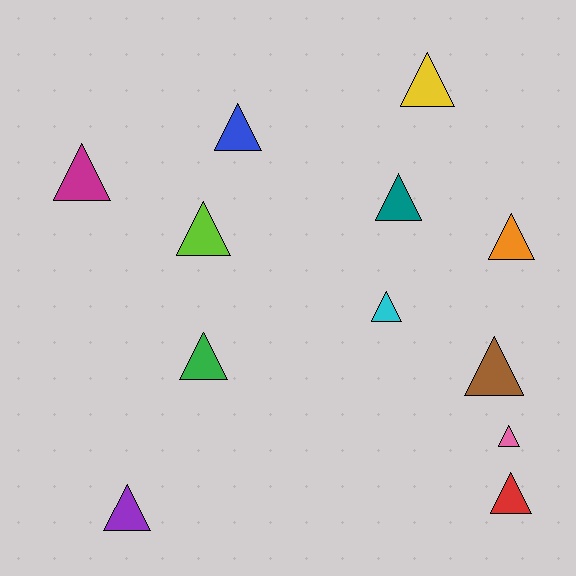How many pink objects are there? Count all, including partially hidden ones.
There is 1 pink object.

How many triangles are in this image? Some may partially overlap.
There are 12 triangles.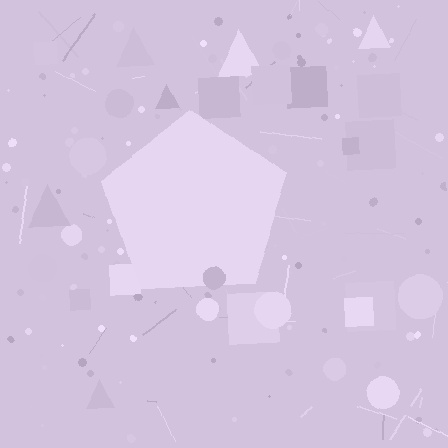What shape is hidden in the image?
A pentagon is hidden in the image.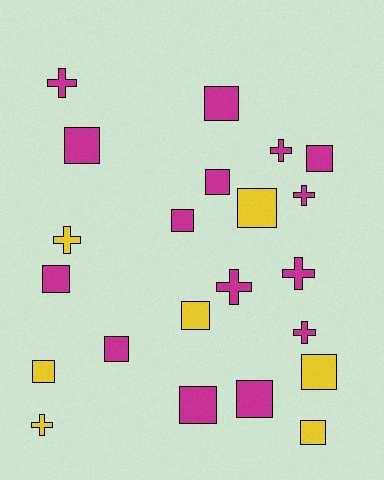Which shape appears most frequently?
Square, with 14 objects.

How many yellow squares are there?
There are 5 yellow squares.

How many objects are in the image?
There are 22 objects.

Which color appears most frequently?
Magenta, with 15 objects.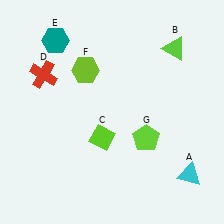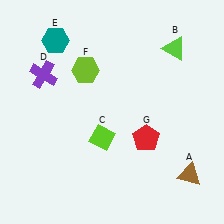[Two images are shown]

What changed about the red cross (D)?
In Image 1, D is red. In Image 2, it changed to purple.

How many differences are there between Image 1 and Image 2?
There are 3 differences between the two images.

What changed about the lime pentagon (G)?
In Image 1, G is lime. In Image 2, it changed to red.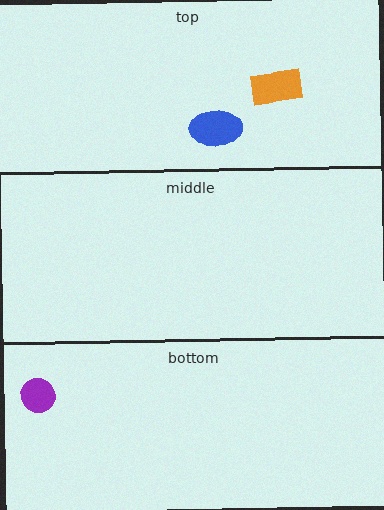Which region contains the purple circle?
The bottom region.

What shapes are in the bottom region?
The purple circle.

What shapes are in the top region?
The orange rectangle, the blue ellipse.